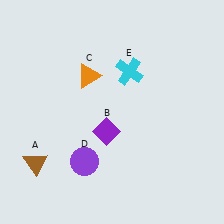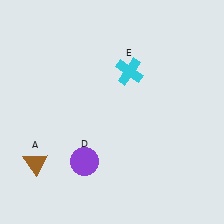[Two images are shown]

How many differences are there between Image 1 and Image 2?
There are 2 differences between the two images.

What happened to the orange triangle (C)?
The orange triangle (C) was removed in Image 2. It was in the top-left area of Image 1.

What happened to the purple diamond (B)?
The purple diamond (B) was removed in Image 2. It was in the bottom-left area of Image 1.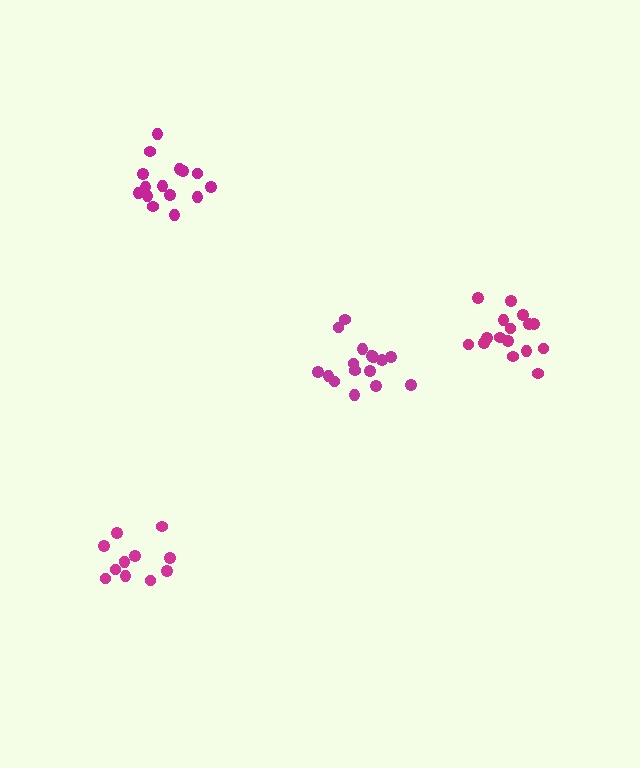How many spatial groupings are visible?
There are 4 spatial groupings.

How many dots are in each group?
Group 1: 12 dots, Group 2: 16 dots, Group 3: 15 dots, Group 4: 16 dots (59 total).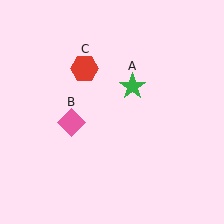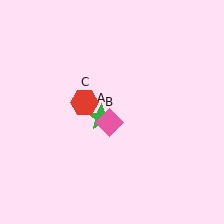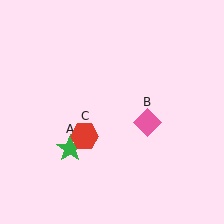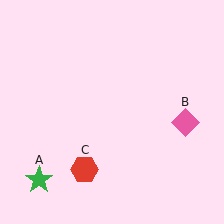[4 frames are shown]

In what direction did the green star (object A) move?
The green star (object A) moved down and to the left.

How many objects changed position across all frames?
3 objects changed position: green star (object A), pink diamond (object B), red hexagon (object C).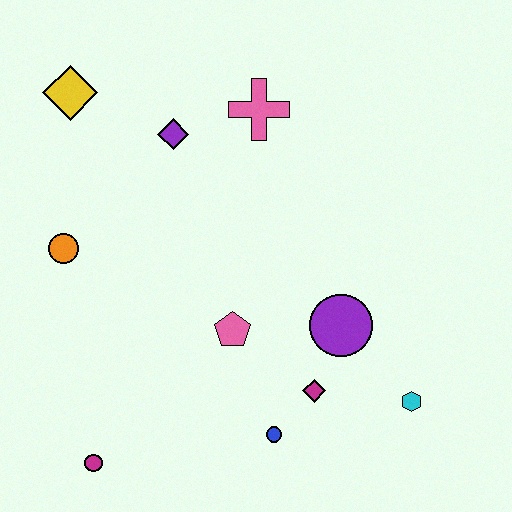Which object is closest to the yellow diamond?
The purple diamond is closest to the yellow diamond.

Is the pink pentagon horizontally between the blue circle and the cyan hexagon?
No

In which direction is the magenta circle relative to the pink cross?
The magenta circle is below the pink cross.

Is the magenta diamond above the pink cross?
No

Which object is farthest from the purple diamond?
The cyan hexagon is farthest from the purple diamond.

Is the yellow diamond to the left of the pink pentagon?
Yes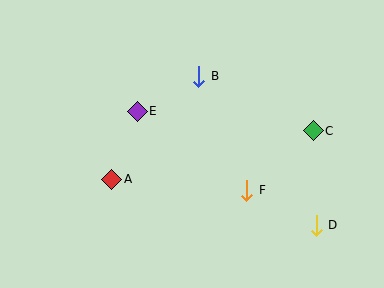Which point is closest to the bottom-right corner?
Point D is closest to the bottom-right corner.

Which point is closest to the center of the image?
Point E at (137, 111) is closest to the center.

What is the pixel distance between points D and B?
The distance between D and B is 190 pixels.